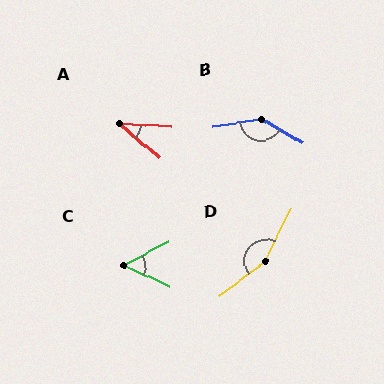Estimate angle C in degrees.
Approximately 52 degrees.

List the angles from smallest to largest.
A (37°), C (52°), B (142°), D (154°).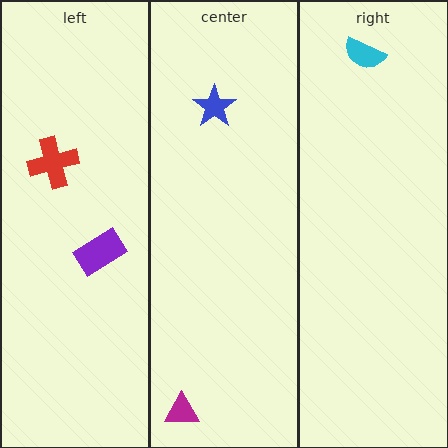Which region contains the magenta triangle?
The center region.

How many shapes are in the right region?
1.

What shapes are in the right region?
The cyan semicircle.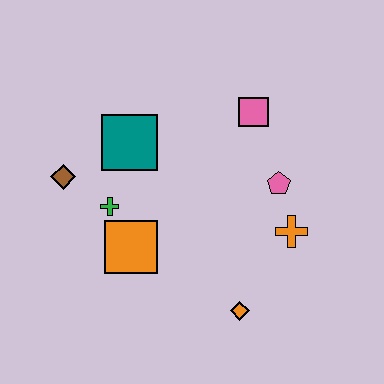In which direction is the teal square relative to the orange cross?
The teal square is to the left of the orange cross.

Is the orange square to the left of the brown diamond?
No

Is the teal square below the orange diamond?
No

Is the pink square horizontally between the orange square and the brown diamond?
No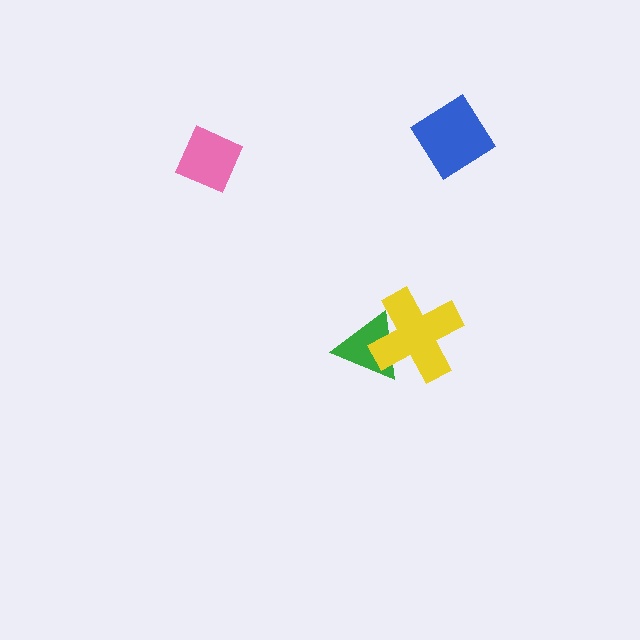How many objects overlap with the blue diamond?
0 objects overlap with the blue diamond.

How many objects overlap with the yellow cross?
1 object overlaps with the yellow cross.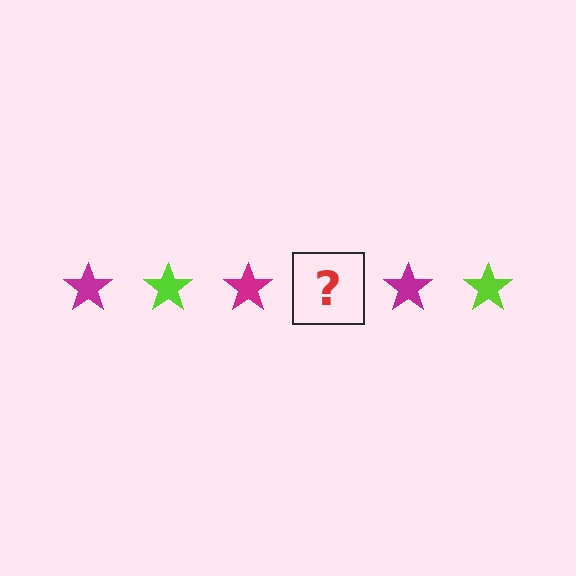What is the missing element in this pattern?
The missing element is a lime star.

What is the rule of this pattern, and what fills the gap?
The rule is that the pattern cycles through magenta, lime stars. The gap should be filled with a lime star.